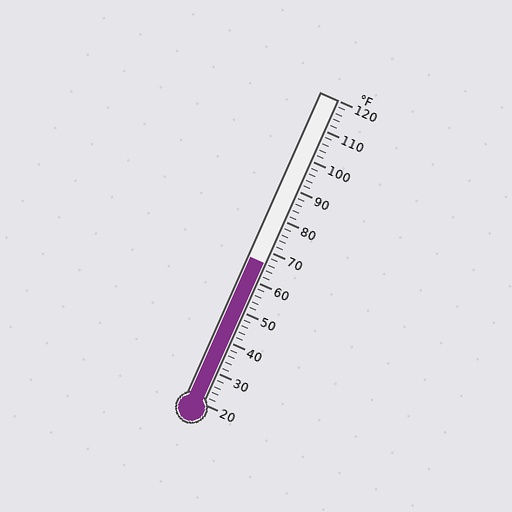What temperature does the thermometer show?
The thermometer shows approximately 66°F.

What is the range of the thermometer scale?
The thermometer scale ranges from 20°F to 120°F.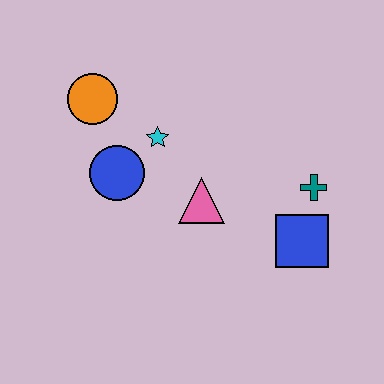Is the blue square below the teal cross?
Yes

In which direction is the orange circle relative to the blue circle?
The orange circle is above the blue circle.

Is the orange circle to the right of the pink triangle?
No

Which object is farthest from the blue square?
The orange circle is farthest from the blue square.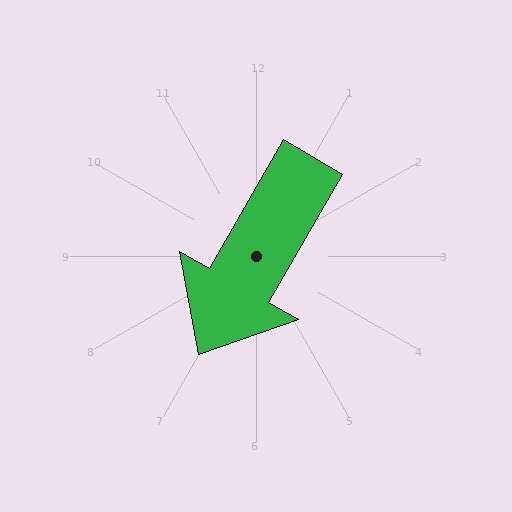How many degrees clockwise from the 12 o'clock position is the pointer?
Approximately 210 degrees.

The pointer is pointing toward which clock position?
Roughly 7 o'clock.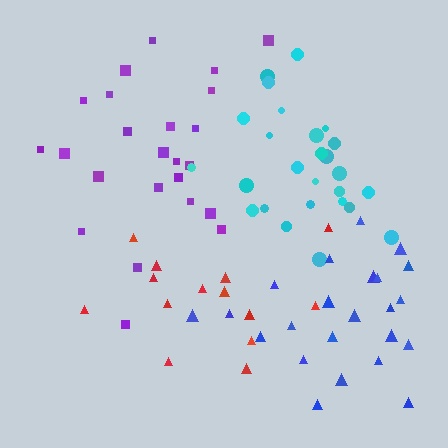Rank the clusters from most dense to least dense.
cyan, blue, purple, red.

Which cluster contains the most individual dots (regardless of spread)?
Cyan (26).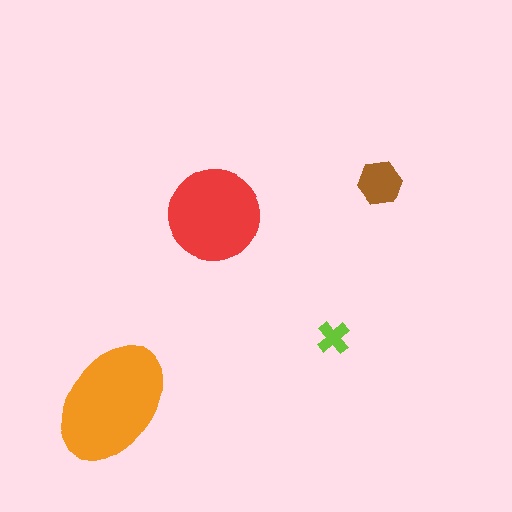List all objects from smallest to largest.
The lime cross, the brown hexagon, the red circle, the orange ellipse.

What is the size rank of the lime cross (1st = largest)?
4th.